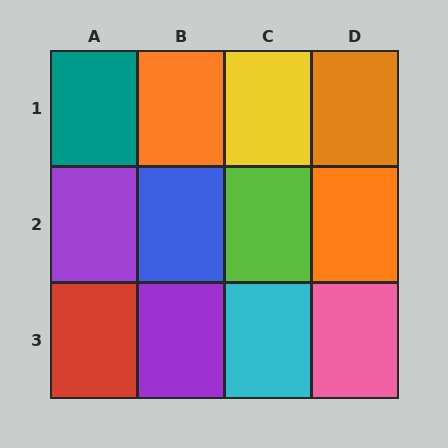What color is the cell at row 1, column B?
Orange.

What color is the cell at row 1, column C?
Yellow.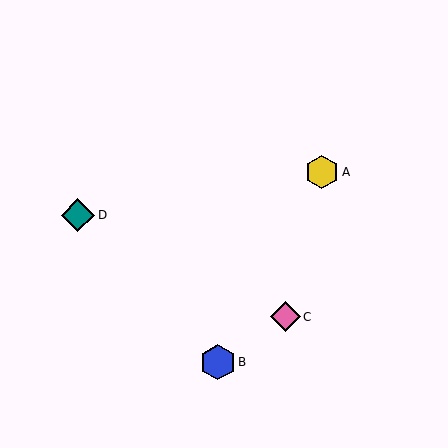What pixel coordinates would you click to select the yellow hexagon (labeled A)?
Click at (322, 172) to select the yellow hexagon A.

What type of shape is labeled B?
Shape B is a blue hexagon.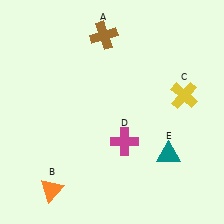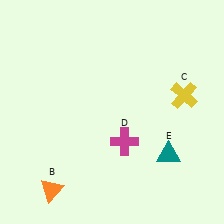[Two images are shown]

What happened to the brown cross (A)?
The brown cross (A) was removed in Image 2. It was in the top-left area of Image 1.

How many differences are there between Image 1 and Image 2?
There is 1 difference between the two images.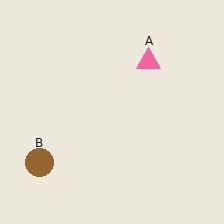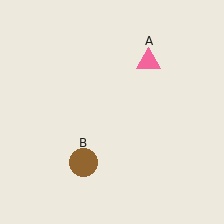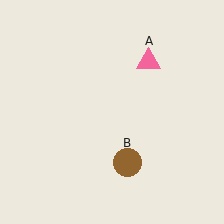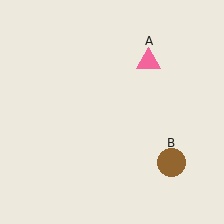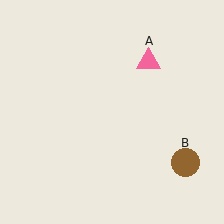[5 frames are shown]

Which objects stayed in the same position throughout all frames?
Pink triangle (object A) remained stationary.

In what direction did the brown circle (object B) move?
The brown circle (object B) moved right.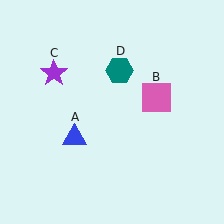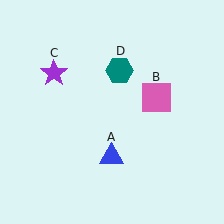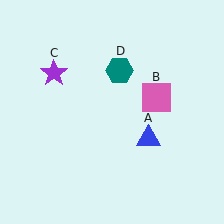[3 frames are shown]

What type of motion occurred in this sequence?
The blue triangle (object A) rotated counterclockwise around the center of the scene.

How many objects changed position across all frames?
1 object changed position: blue triangle (object A).